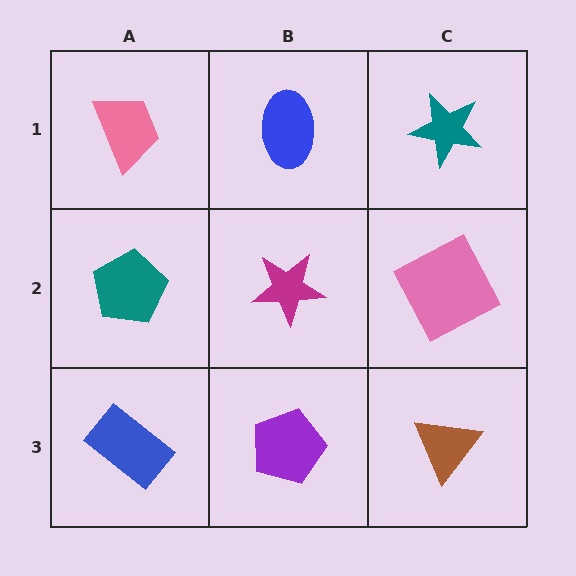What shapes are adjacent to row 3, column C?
A pink square (row 2, column C), a purple pentagon (row 3, column B).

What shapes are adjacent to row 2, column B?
A blue ellipse (row 1, column B), a purple pentagon (row 3, column B), a teal pentagon (row 2, column A), a pink square (row 2, column C).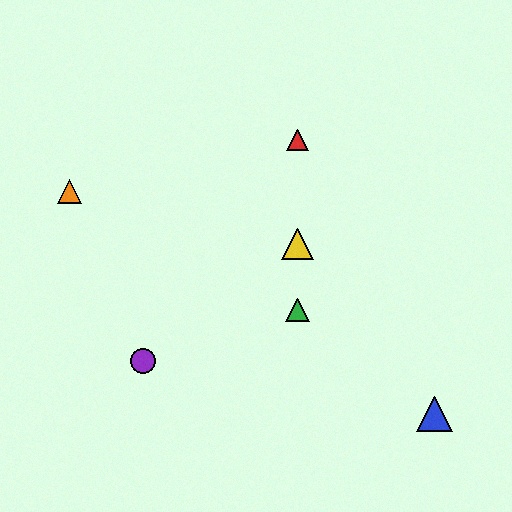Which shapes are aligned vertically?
The red triangle, the green triangle, the yellow triangle are aligned vertically.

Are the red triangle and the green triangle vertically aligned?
Yes, both are at x≈298.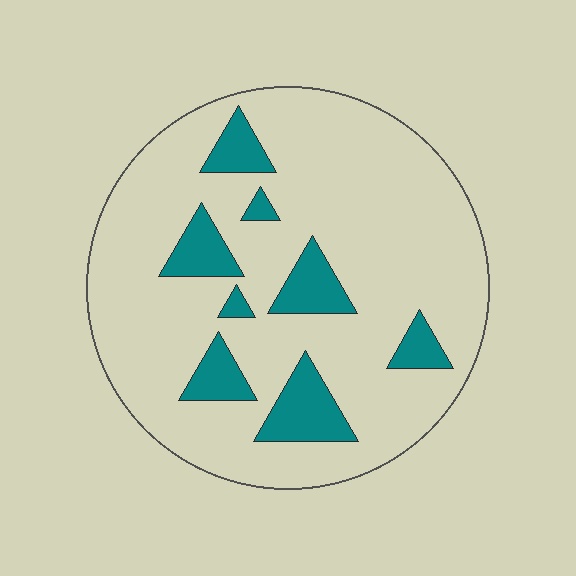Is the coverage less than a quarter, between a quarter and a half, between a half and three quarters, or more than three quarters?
Less than a quarter.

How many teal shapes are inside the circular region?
8.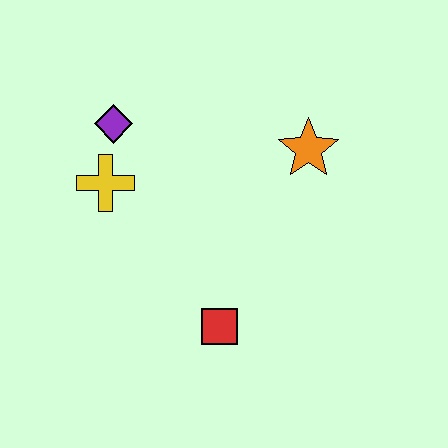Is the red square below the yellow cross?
Yes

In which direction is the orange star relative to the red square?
The orange star is above the red square.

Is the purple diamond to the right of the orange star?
No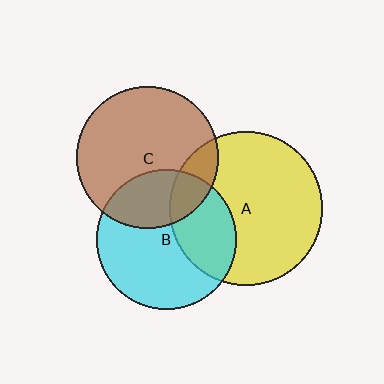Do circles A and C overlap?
Yes.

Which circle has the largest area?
Circle A (yellow).